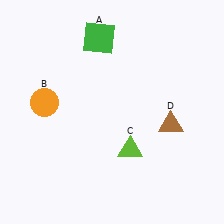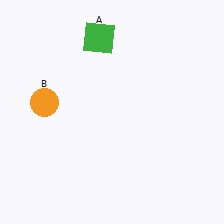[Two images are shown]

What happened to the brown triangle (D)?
The brown triangle (D) was removed in Image 2. It was in the bottom-right area of Image 1.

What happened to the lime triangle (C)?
The lime triangle (C) was removed in Image 2. It was in the bottom-right area of Image 1.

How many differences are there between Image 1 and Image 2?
There are 2 differences between the two images.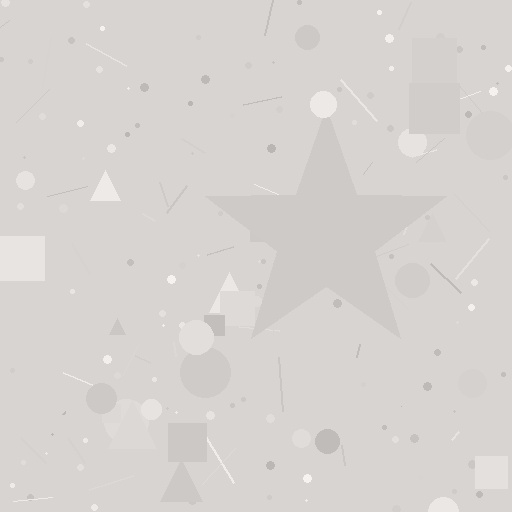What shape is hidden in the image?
A star is hidden in the image.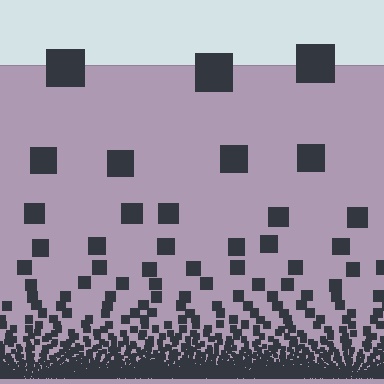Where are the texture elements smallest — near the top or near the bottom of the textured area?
Near the bottom.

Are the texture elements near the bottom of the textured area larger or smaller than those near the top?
Smaller. The gradient is inverted — elements near the bottom are smaller and denser.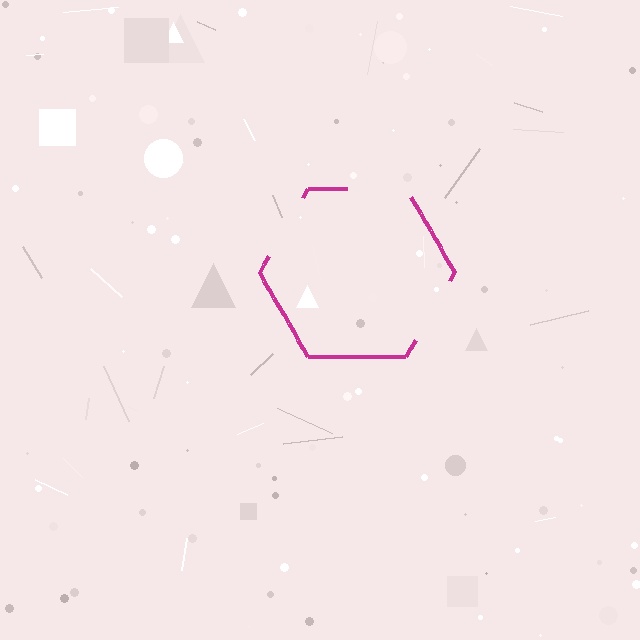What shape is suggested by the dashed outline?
The dashed outline suggests a hexagon.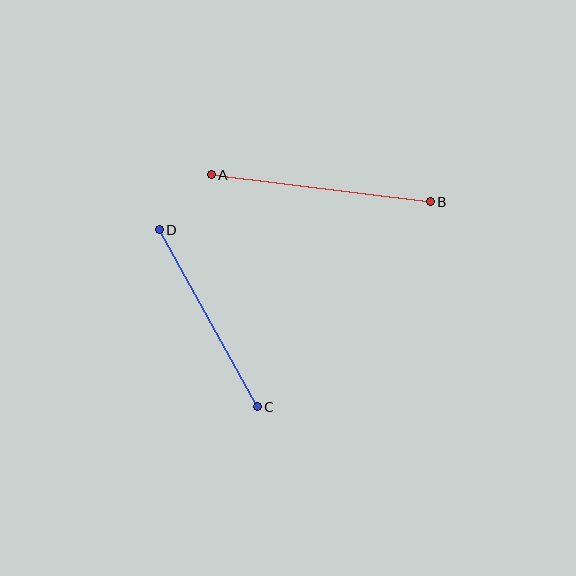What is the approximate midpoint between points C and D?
The midpoint is at approximately (208, 318) pixels.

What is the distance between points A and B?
The distance is approximately 221 pixels.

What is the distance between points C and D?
The distance is approximately 202 pixels.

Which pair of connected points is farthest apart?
Points A and B are farthest apart.